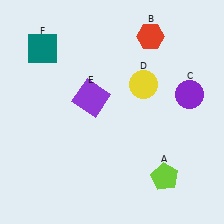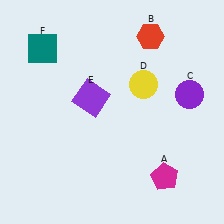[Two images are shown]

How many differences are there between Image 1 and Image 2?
There is 1 difference between the two images.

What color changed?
The pentagon (A) changed from lime in Image 1 to magenta in Image 2.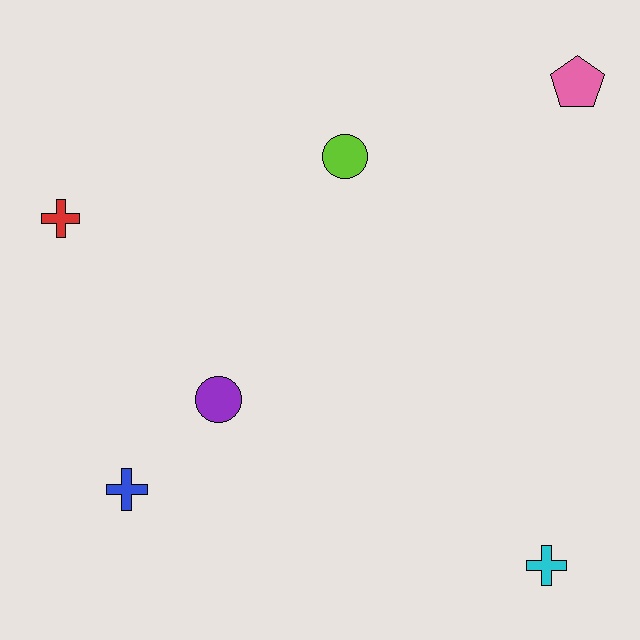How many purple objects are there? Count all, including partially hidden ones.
There is 1 purple object.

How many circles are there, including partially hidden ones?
There are 2 circles.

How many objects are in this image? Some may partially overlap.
There are 6 objects.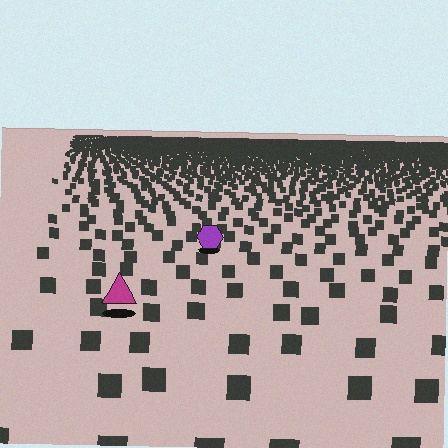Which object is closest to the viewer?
The magenta triangle is closest. The texture marks near it are larger and more spread out.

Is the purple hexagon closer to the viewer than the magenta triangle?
No. The magenta triangle is closer — you can tell from the texture gradient: the ground texture is coarser near it.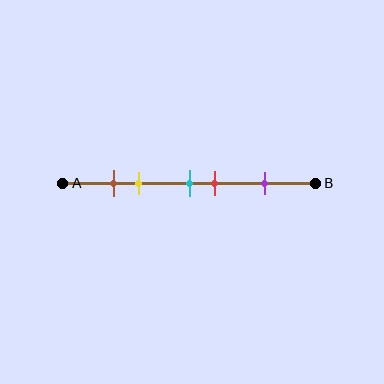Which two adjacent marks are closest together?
The brown and yellow marks are the closest adjacent pair.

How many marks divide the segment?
There are 5 marks dividing the segment.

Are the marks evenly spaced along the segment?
No, the marks are not evenly spaced.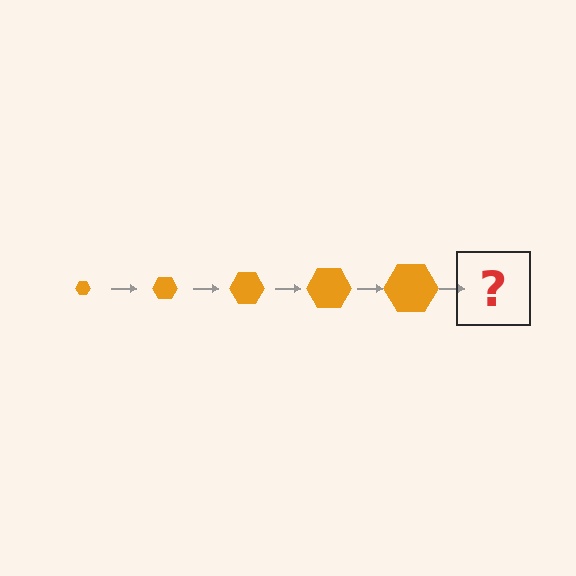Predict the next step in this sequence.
The next step is an orange hexagon, larger than the previous one.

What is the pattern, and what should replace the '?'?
The pattern is that the hexagon gets progressively larger each step. The '?' should be an orange hexagon, larger than the previous one.